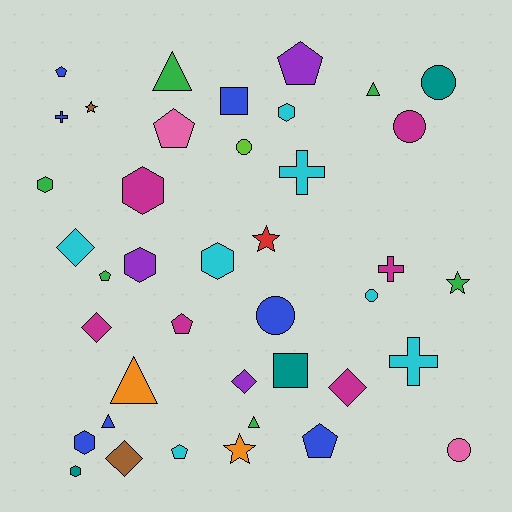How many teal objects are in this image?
There are 3 teal objects.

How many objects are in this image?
There are 40 objects.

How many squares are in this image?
There are 2 squares.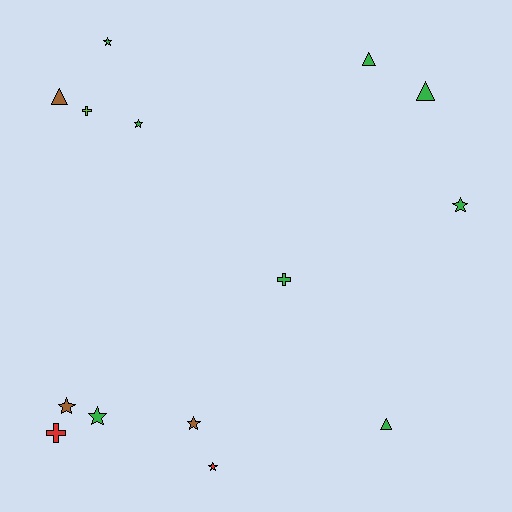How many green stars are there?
There are 4 green stars.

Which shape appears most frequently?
Star, with 7 objects.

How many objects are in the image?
There are 14 objects.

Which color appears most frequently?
Green, with 8 objects.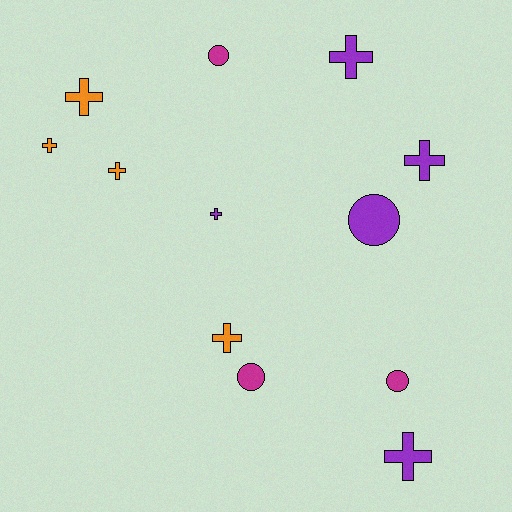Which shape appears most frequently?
Cross, with 8 objects.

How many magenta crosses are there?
There are no magenta crosses.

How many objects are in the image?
There are 12 objects.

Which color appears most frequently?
Purple, with 5 objects.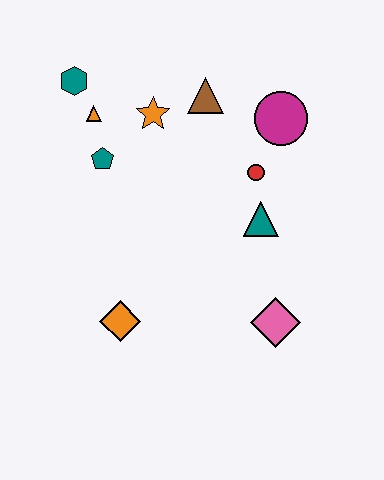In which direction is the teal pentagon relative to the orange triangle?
The teal pentagon is below the orange triangle.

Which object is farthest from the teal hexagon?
The pink diamond is farthest from the teal hexagon.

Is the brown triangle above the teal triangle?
Yes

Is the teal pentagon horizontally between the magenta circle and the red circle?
No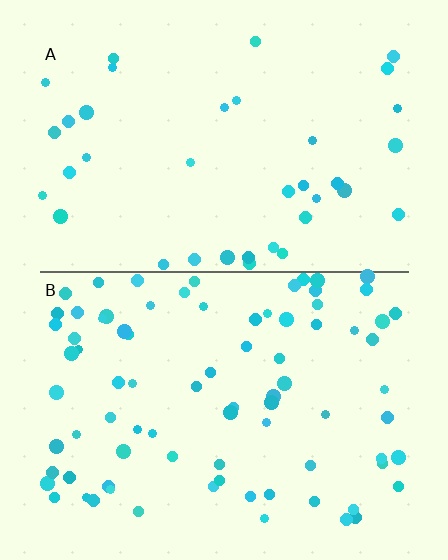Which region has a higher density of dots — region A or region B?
B (the bottom).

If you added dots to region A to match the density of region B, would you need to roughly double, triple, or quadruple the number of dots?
Approximately double.